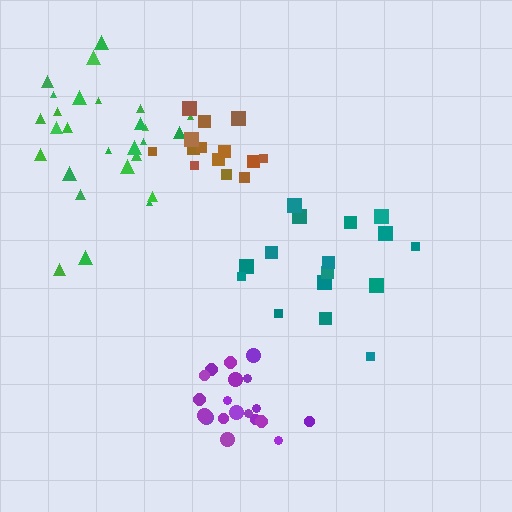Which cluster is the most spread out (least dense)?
Teal.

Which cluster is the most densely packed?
Purple.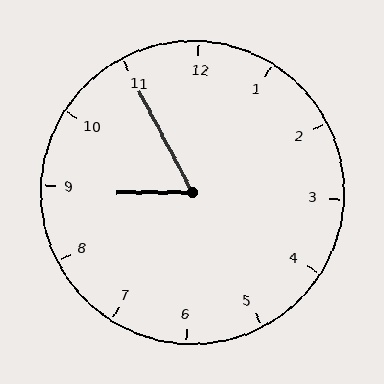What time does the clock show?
8:55.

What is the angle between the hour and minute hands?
Approximately 62 degrees.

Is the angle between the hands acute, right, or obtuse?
It is acute.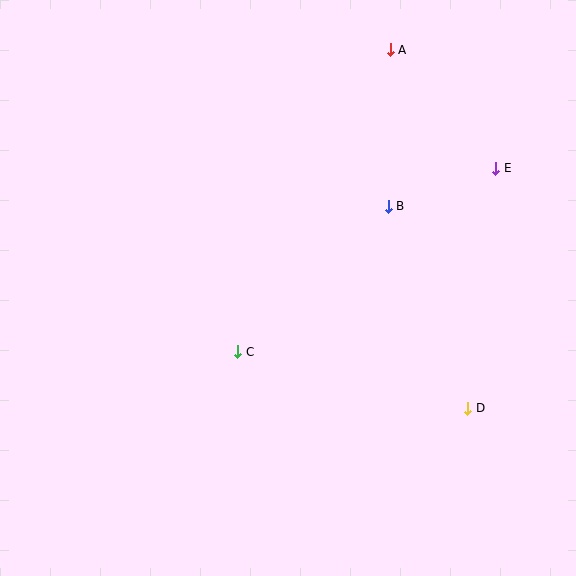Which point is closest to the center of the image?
Point C at (238, 352) is closest to the center.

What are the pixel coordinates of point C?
Point C is at (238, 352).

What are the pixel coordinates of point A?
Point A is at (390, 50).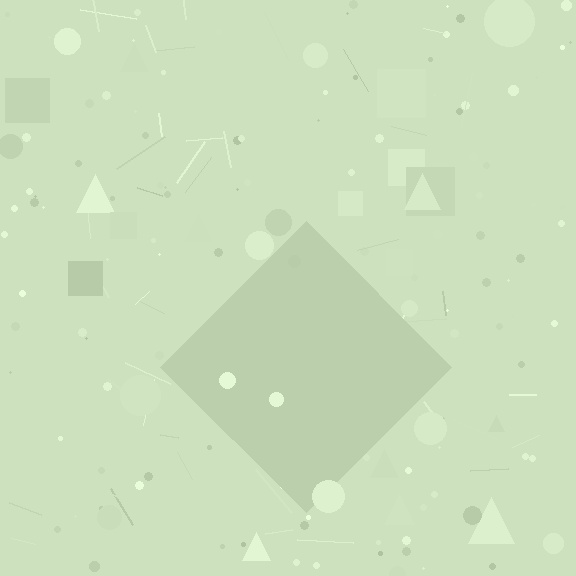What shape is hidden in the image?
A diamond is hidden in the image.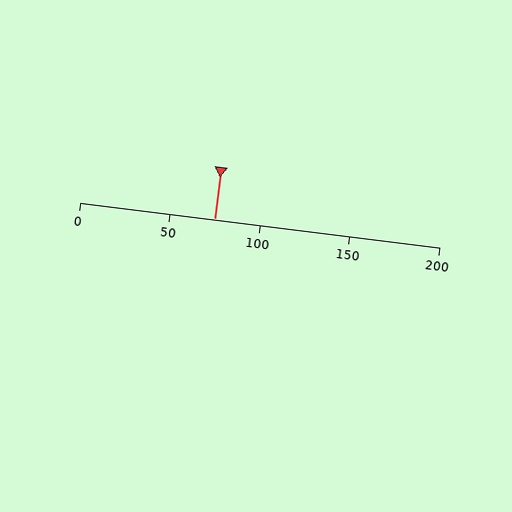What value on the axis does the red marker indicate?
The marker indicates approximately 75.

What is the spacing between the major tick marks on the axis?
The major ticks are spaced 50 apart.